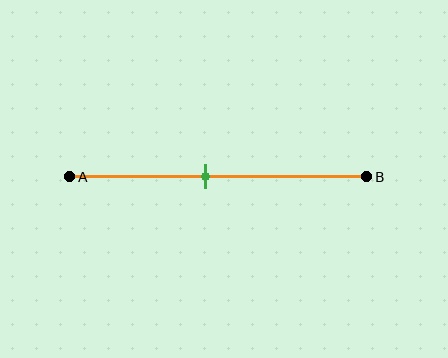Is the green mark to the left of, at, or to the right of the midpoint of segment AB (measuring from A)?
The green mark is to the left of the midpoint of segment AB.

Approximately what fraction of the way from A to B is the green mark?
The green mark is approximately 45% of the way from A to B.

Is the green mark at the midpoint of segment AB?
No, the mark is at about 45% from A, not at the 50% midpoint.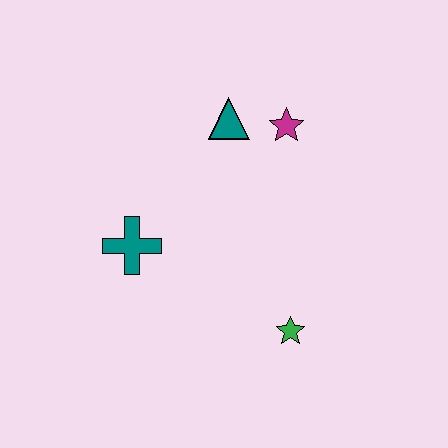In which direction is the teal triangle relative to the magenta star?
The teal triangle is to the left of the magenta star.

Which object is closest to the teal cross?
The teal triangle is closest to the teal cross.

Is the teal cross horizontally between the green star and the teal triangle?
No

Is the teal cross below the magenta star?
Yes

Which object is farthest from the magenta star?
The green star is farthest from the magenta star.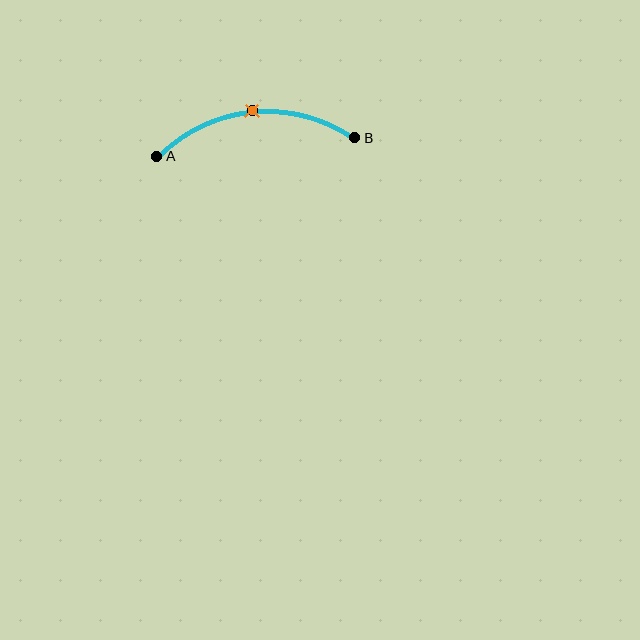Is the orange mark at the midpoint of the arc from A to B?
Yes. The orange mark lies on the arc at equal arc-length from both A and B — it is the arc midpoint.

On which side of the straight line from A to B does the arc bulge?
The arc bulges above the straight line connecting A and B.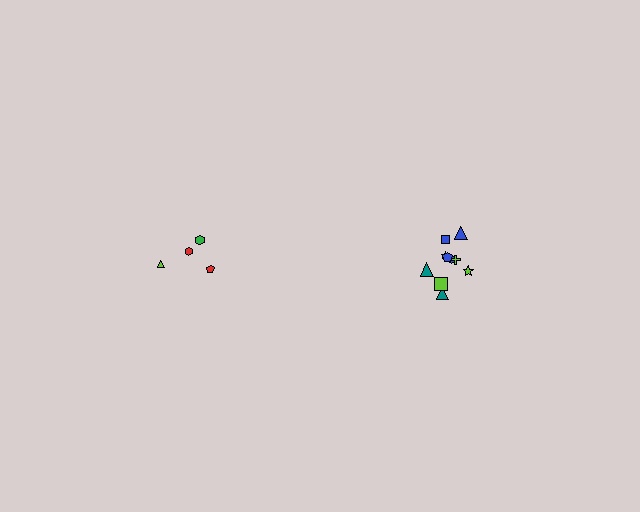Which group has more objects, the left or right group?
The right group.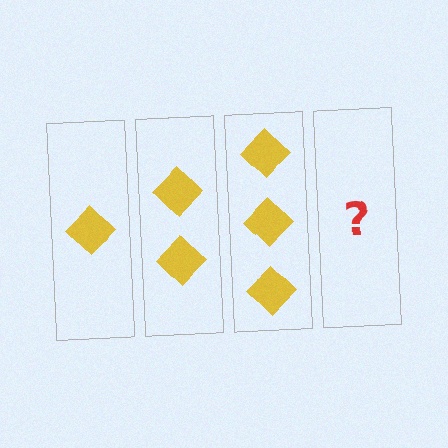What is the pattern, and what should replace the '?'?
The pattern is that each step adds one more diamond. The '?' should be 4 diamonds.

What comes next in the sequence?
The next element should be 4 diamonds.